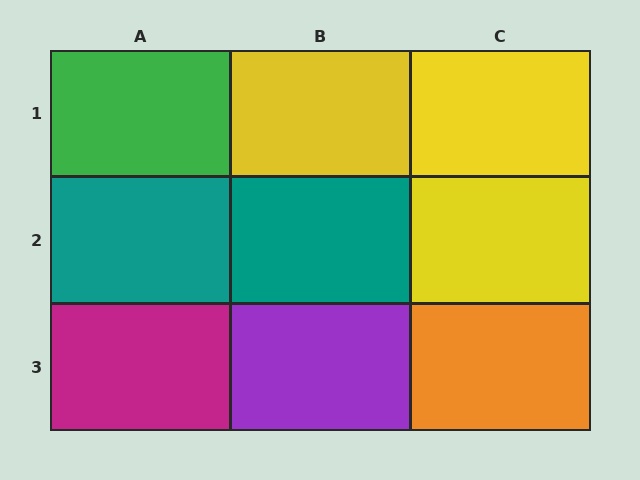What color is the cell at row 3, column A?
Magenta.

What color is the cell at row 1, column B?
Yellow.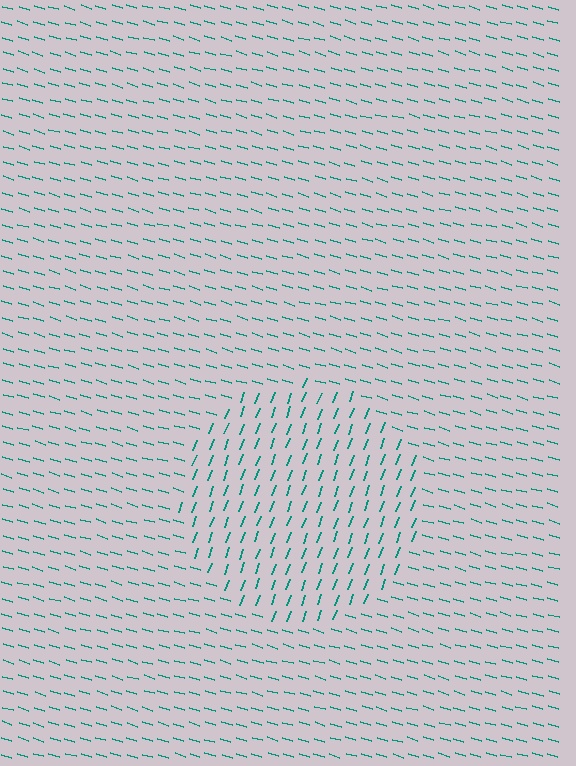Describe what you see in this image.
The image is filled with small teal line segments. A circle region in the image has lines oriented differently from the surrounding lines, creating a visible texture boundary.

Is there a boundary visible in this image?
Yes, there is a texture boundary formed by a change in line orientation.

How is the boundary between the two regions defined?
The boundary is defined purely by a change in line orientation (approximately 86 degrees difference). All lines are the same color and thickness.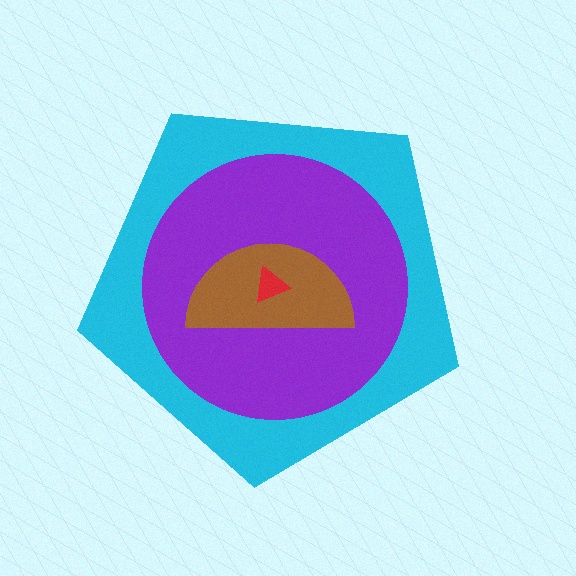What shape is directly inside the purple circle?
The brown semicircle.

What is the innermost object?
The red triangle.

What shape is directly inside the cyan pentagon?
The purple circle.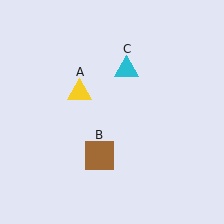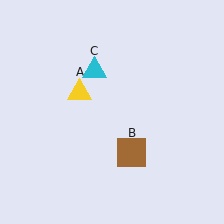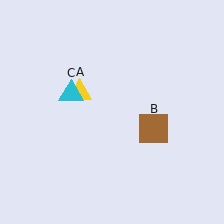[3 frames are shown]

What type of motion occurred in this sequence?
The brown square (object B), cyan triangle (object C) rotated counterclockwise around the center of the scene.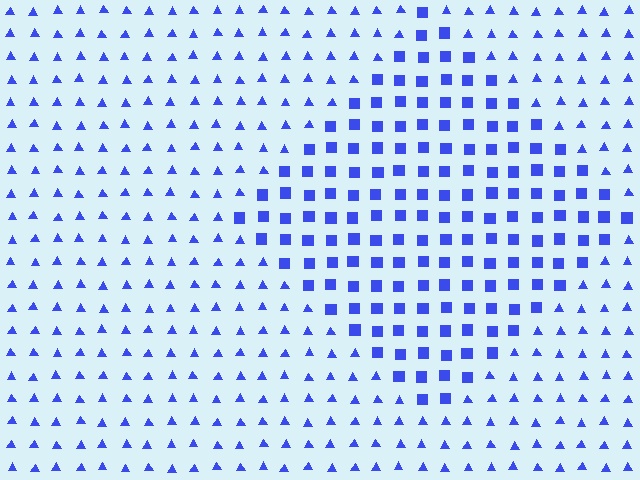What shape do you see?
I see a diamond.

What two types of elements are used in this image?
The image uses squares inside the diamond region and triangles outside it.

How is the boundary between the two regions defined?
The boundary is defined by a change in element shape: squares inside vs. triangles outside. All elements share the same color and spacing.